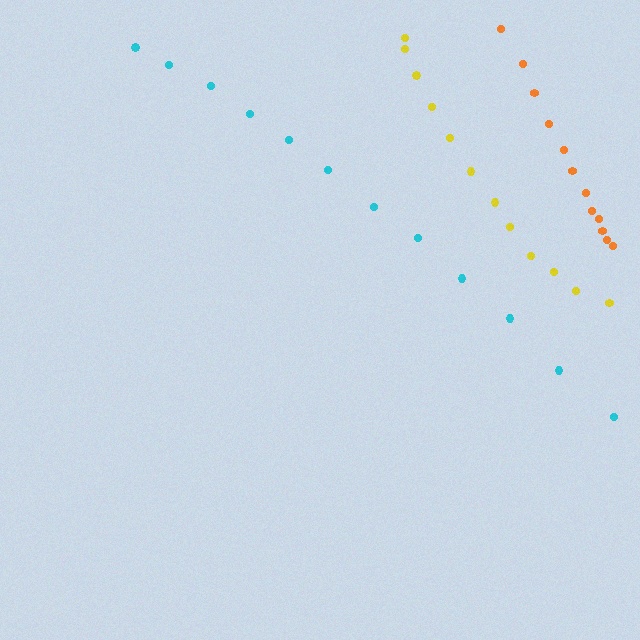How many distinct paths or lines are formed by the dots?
There are 3 distinct paths.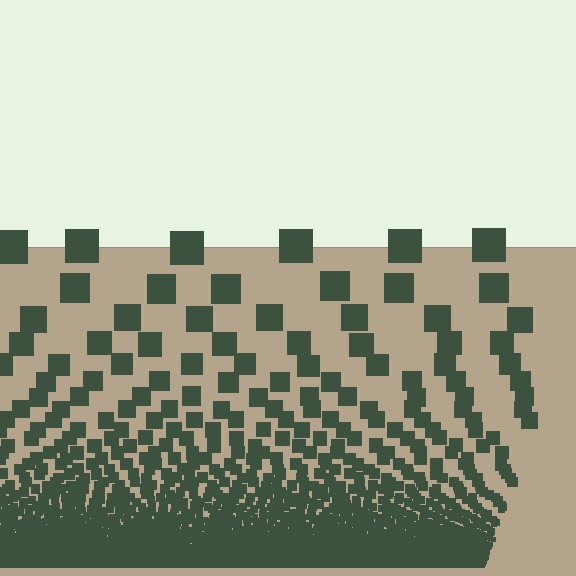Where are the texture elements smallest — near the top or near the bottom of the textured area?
Near the bottom.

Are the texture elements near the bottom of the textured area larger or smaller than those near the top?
Smaller. The gradient is inverted — elements near the bottom are smaller and denser.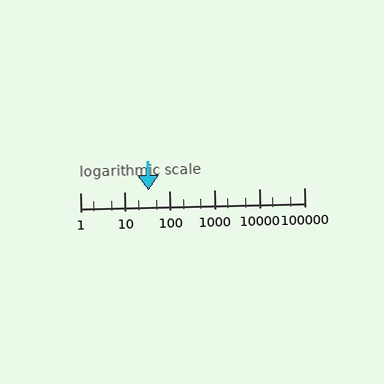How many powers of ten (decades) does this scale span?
The scale spans 5 decades, from 1 to 100000.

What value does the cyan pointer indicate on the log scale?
The pointer indicates approximately 33.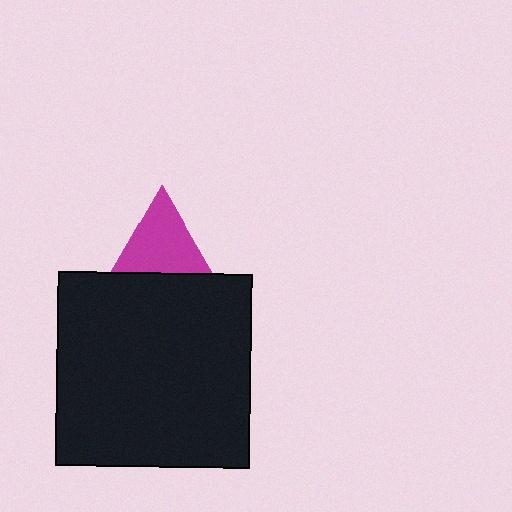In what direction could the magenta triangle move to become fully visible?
The magenta triangle could move up. That would shift it out from behind the black square entirely.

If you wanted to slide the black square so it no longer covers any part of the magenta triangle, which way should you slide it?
Slide it down — that is the most direct way to separate the two shapes.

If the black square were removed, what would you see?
You would see the complete magenta triangle.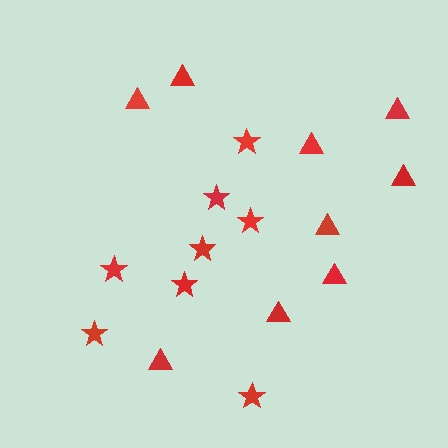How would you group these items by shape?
There are 2 groups: one group of stars (8) and one group of triangles (9).